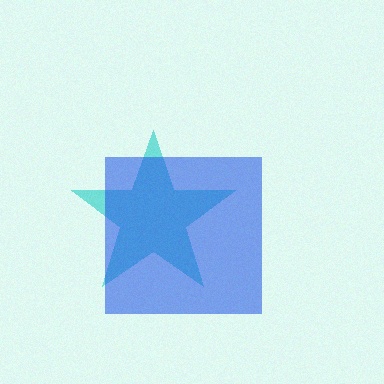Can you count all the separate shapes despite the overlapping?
Yes, there are 2 separate shapes.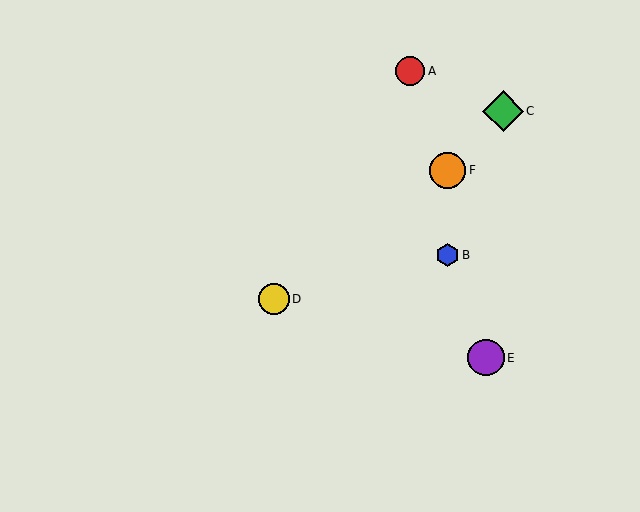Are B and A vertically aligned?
No, B is at x≈448 and A is at x≈410.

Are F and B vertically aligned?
Yes, both are at x≈448.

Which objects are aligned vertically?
Objects B, F are aligned vertically.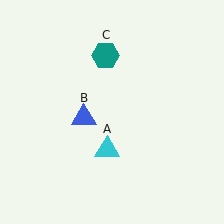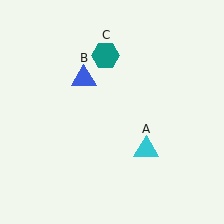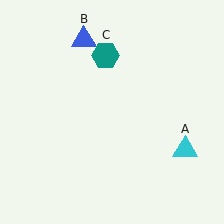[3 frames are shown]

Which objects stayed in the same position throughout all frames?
Teal hexagon (object C) remained stationary.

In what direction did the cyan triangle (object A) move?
The cyan triangle (object A) moved right.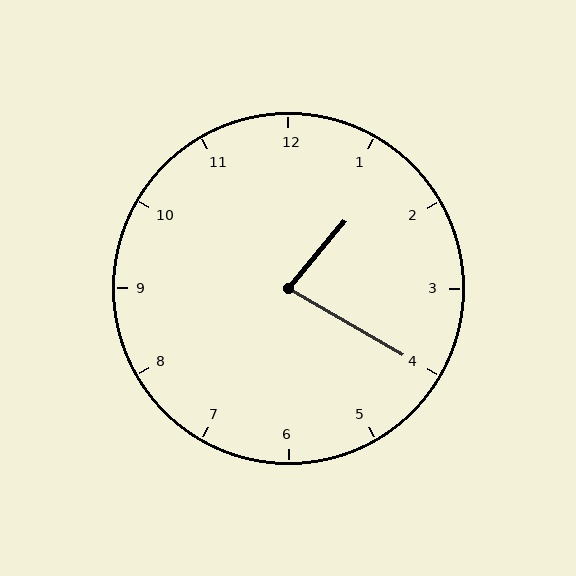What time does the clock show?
1:20.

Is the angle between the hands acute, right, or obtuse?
It is acute.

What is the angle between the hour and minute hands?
Approximately 80 degrees.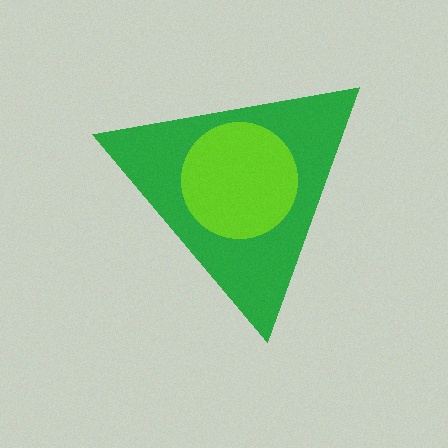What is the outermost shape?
The green triangle.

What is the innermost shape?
The lime circle.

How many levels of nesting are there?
2.